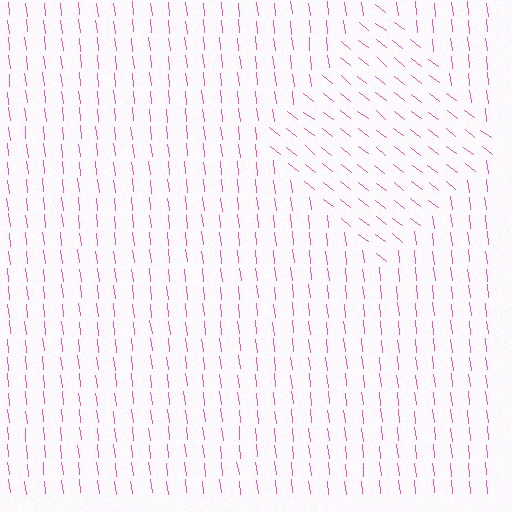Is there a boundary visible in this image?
Yes, there is a texture boundary formed by a change in line orientation.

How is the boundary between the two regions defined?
The boundary is defined purely by a change in line orientation (approximately 45 degrees difference). All lines are the same color and thickness.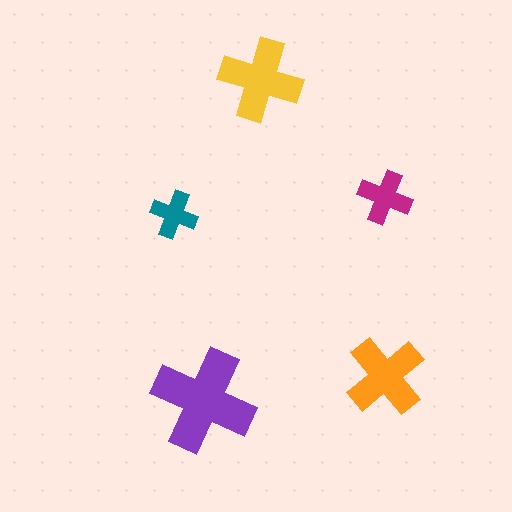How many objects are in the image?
There are 5 objects in the image.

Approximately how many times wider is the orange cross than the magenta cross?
About 1.5 times wider.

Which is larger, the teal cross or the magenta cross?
The magenta one.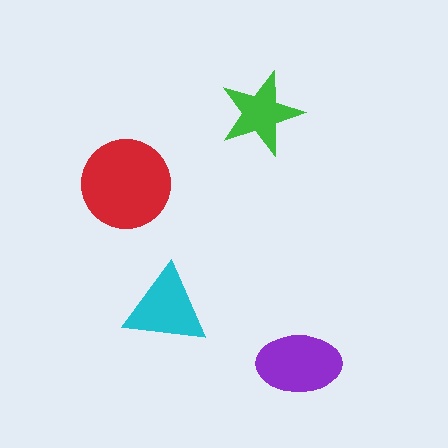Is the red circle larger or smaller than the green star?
Larger.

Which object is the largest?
The red circle.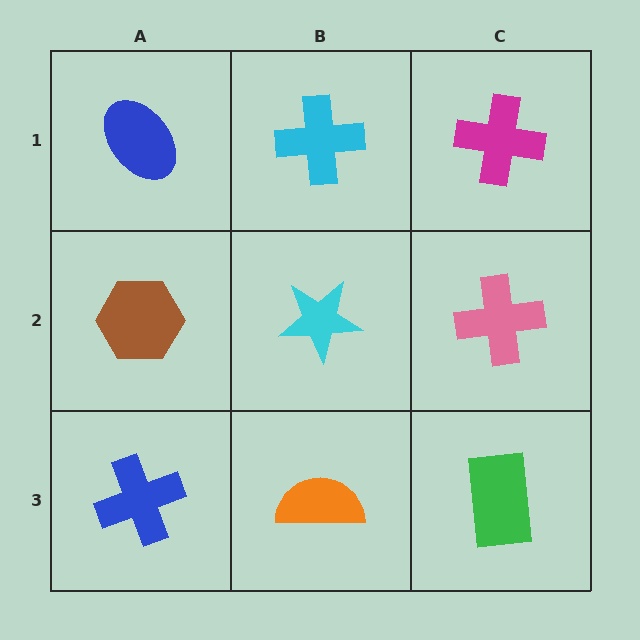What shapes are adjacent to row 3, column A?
A brown hexagon (row 2, column A), an orange semicircle (row 3, column B).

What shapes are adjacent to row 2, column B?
A cyan cross (row 1, column B), an orange semicircle (row 3, column B), a brown hexagon (row 2, column A), a pink cross (row 2, column C).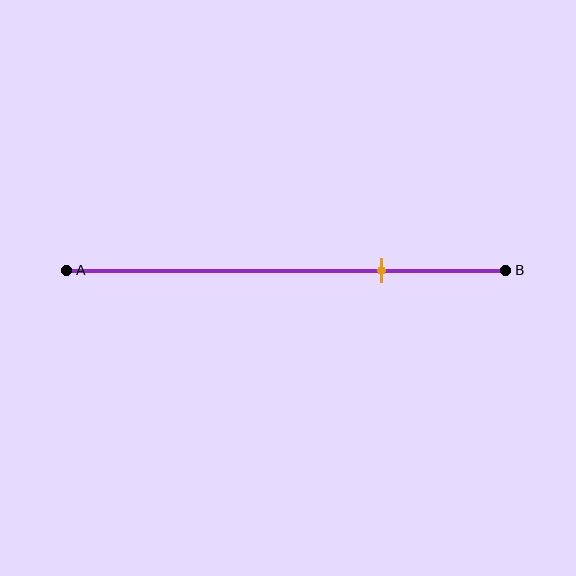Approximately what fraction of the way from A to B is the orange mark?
The orange mark is approximately 70% of the way from A to B.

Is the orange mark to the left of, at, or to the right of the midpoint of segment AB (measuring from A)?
The orange mark is to the right of the midpoint of segment AB.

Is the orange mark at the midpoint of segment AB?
No, the mark is at about 70% from A, not at the 50% midpoint.